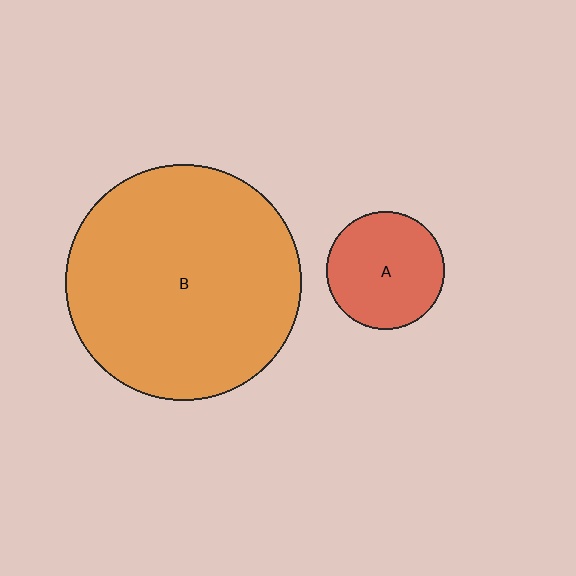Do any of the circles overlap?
No, none of the circles overlap.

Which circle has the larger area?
Circle B (orange).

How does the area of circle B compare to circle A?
Approximately 4.0 times.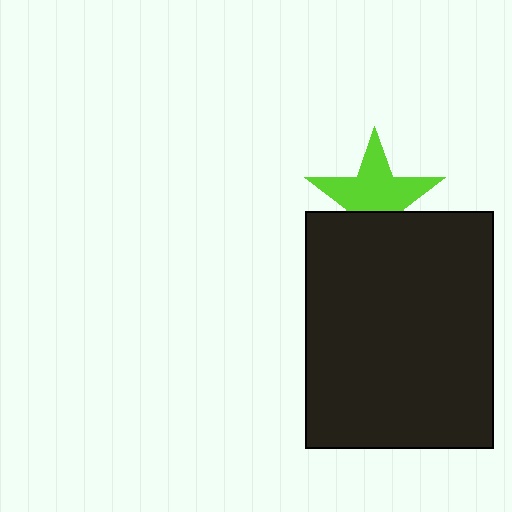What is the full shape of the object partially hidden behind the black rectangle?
The partially hidden object is a lime star.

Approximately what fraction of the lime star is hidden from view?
Roughly 35% of the lime star is hidden behind the black rectangle.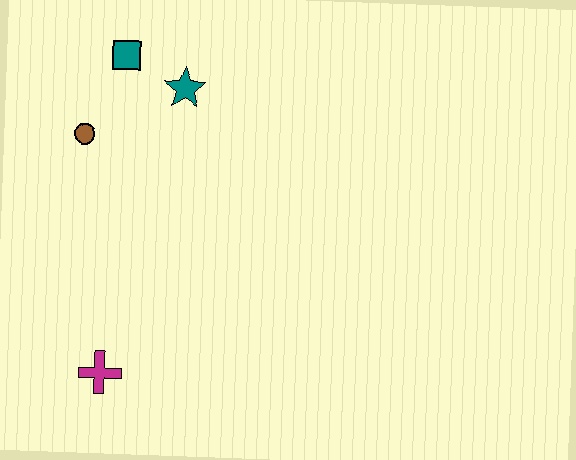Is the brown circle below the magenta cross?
No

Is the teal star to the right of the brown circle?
Yes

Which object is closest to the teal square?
The teal star is closest to the teal square.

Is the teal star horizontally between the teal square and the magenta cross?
No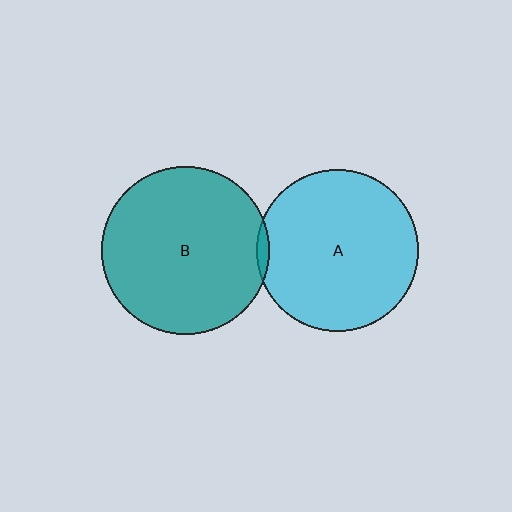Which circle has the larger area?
Circle B (teal).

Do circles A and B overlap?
Yes.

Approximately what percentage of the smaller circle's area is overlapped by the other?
Approximately 5%.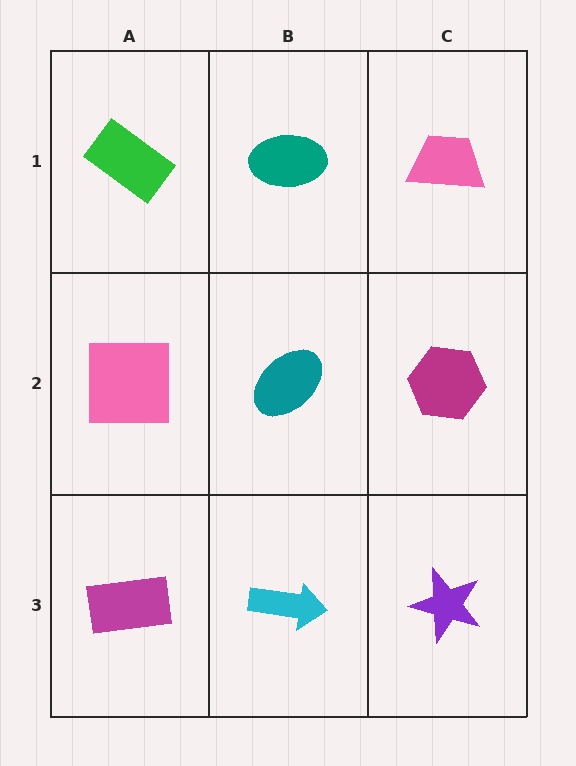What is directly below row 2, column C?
A purple star.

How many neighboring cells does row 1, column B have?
3.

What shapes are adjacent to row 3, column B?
A teal ellipse (row 2, column B), a magenta rectangle (row 3, column A), a purple star (row 3, column C).